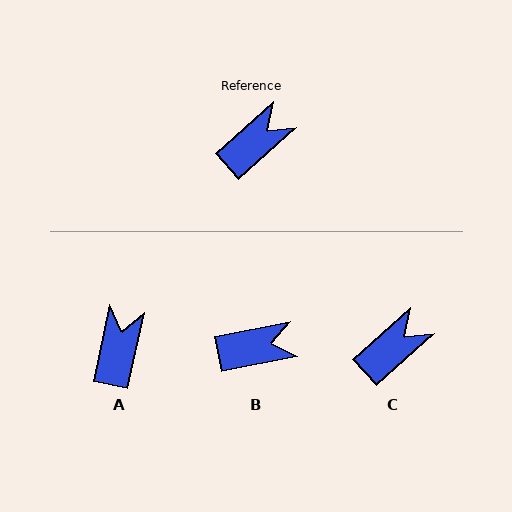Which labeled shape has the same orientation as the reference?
C.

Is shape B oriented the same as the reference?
No, it is off by about 31 degrees.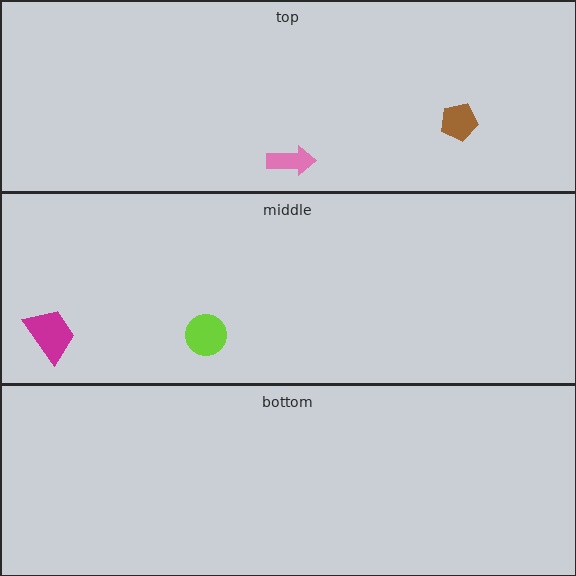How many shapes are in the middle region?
2.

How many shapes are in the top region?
2.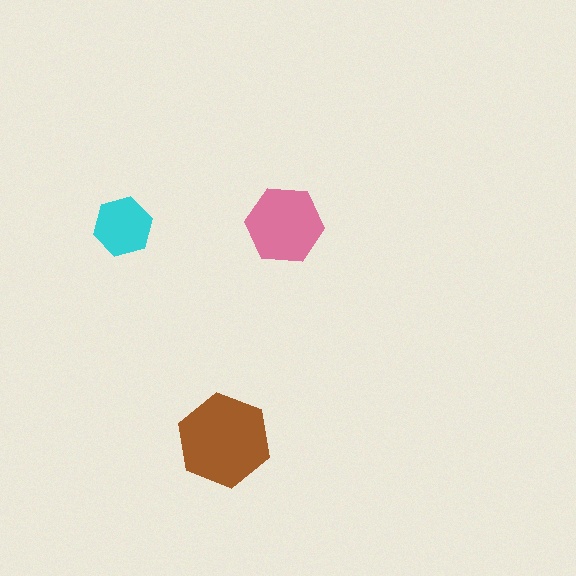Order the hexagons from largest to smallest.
the brown one, the pink one, the cyan one.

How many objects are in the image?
There are 3 objects in the image.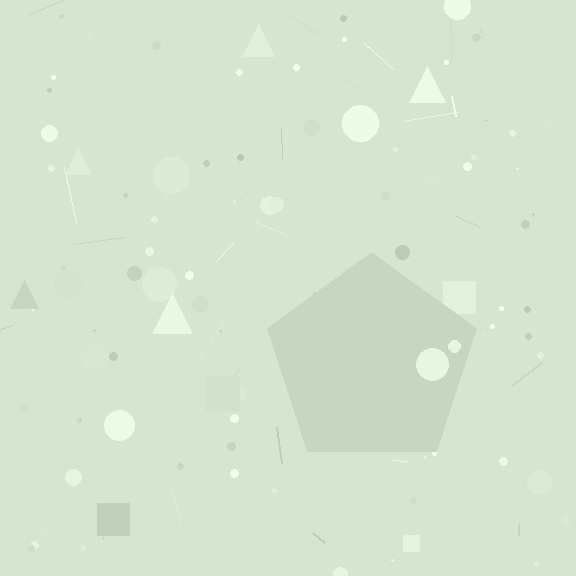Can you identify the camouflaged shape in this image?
The camouflaged shape is a pentagon.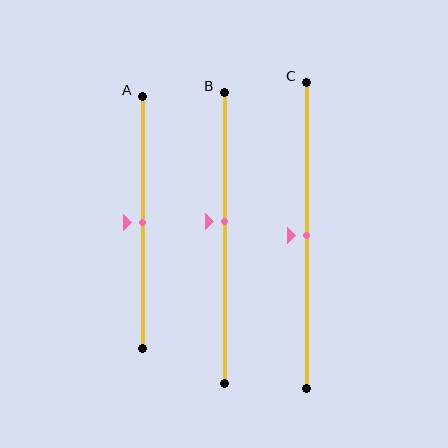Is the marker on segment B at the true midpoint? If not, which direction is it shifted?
No, the marker on segment B is shifted upward by about 6% of the segment length.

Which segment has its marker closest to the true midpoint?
Segment A has its marker closest to the true midpoint.